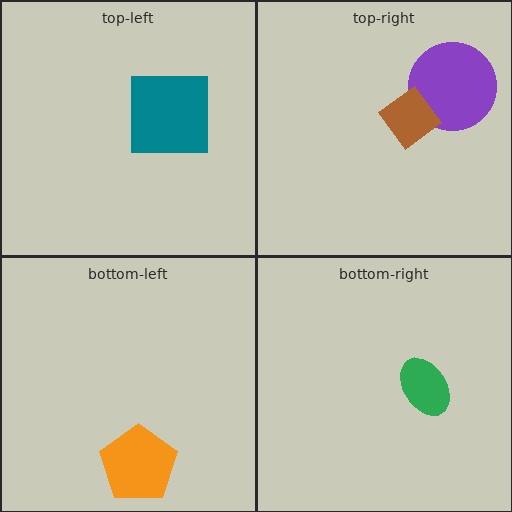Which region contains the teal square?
The top-left region.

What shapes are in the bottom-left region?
The orange pentagon.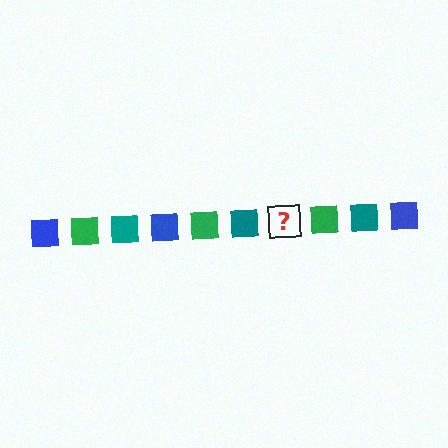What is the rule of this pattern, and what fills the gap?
The rule is that the pattern cycles through blue, green, teal squares. The gap should be filled with a blue square.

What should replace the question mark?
The question mark should be replaced with a blue square.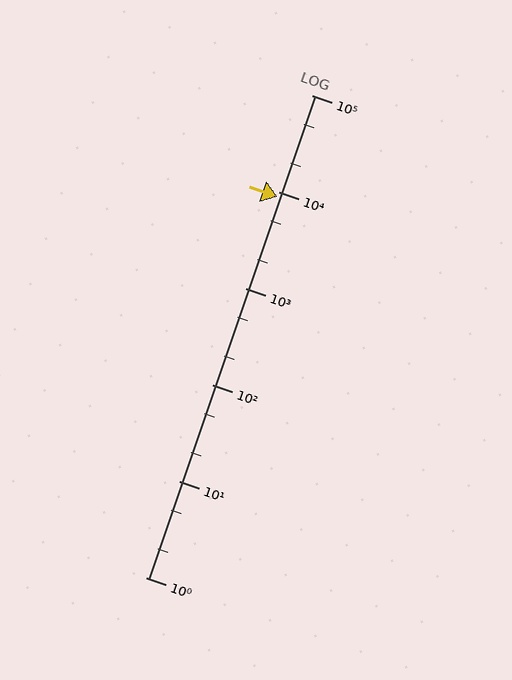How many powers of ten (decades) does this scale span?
The scale spans 5 decades, from 1 to 100000.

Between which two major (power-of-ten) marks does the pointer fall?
The pointer is between 1000 and 10000.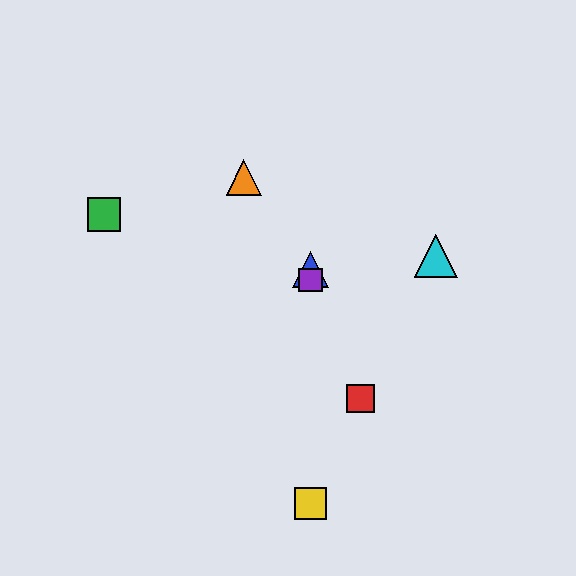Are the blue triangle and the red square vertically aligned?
No, the blue triangle is at x≈310 and the red square is at x≈360.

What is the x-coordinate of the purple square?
The purple square is at x≈310.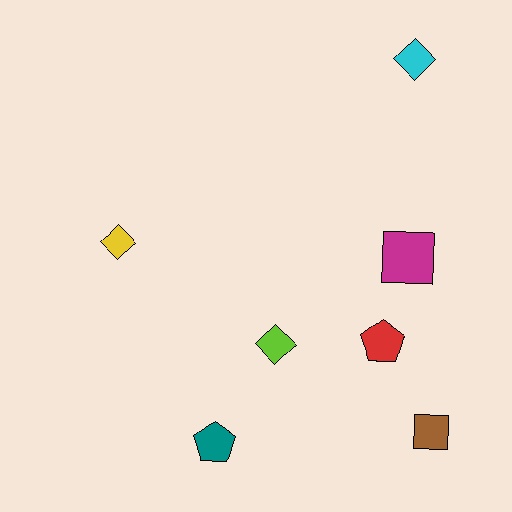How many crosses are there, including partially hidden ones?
There are no crosses.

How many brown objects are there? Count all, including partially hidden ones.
There is 1 brown object.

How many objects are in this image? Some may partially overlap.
There are 7 objects.